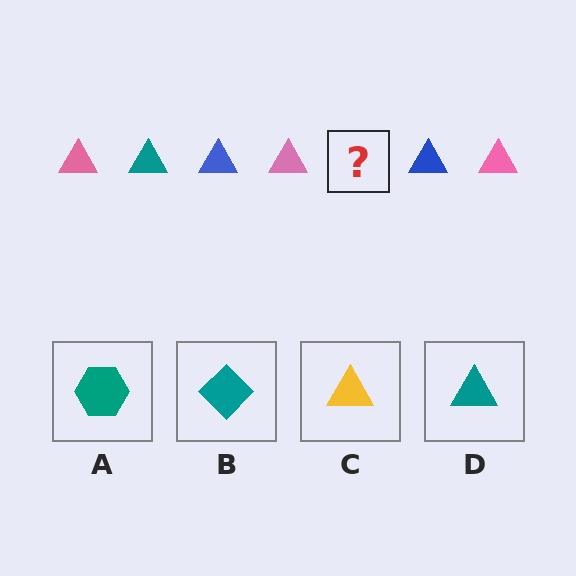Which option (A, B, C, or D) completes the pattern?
D.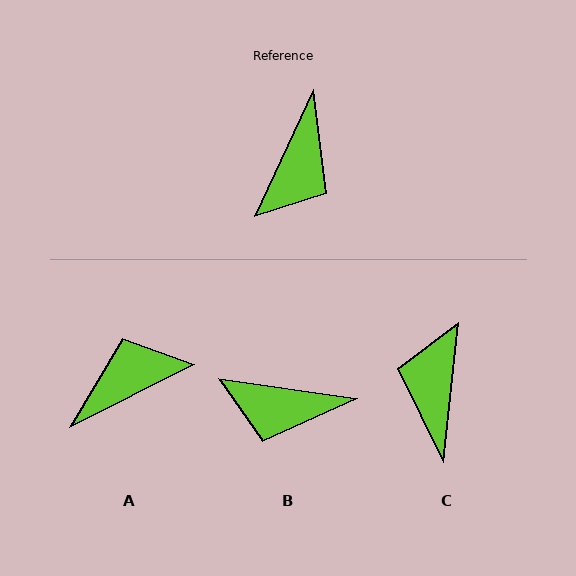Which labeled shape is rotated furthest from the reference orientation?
C, about 161 degrees away.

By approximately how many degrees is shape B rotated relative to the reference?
Approximately 73 degrees clockwise.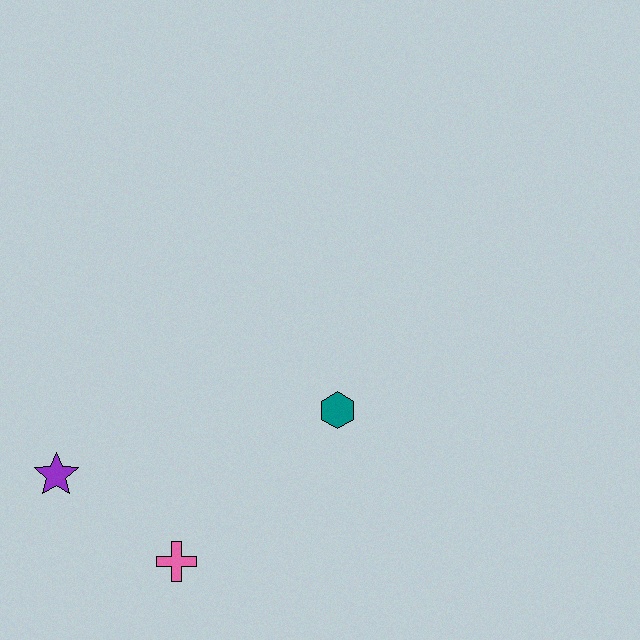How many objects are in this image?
There are 3 objects.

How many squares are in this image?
There are no squares.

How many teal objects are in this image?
There is 1 teal object.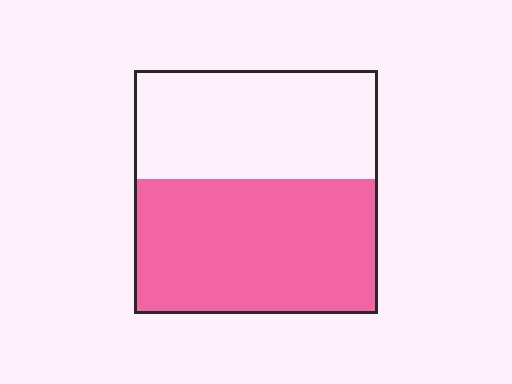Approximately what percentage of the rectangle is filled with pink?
Approximately 55%.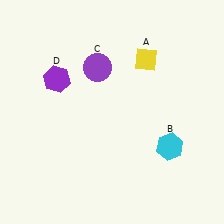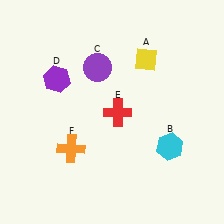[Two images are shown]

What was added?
A red cross (E), an orange cross (F) were added in Image 2.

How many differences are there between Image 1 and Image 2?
There are 2 differences between the two images.